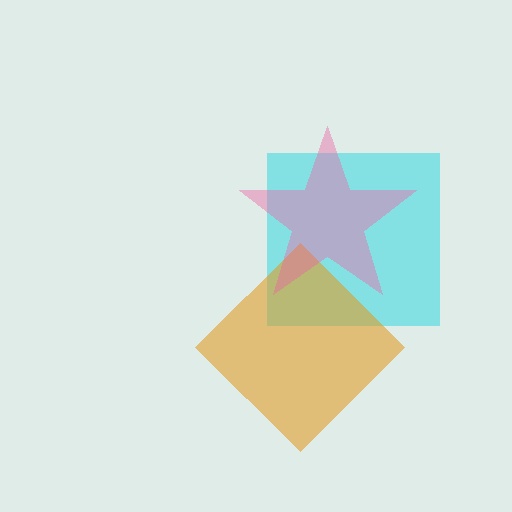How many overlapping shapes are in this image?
There are 3 overlapping shapes in the image.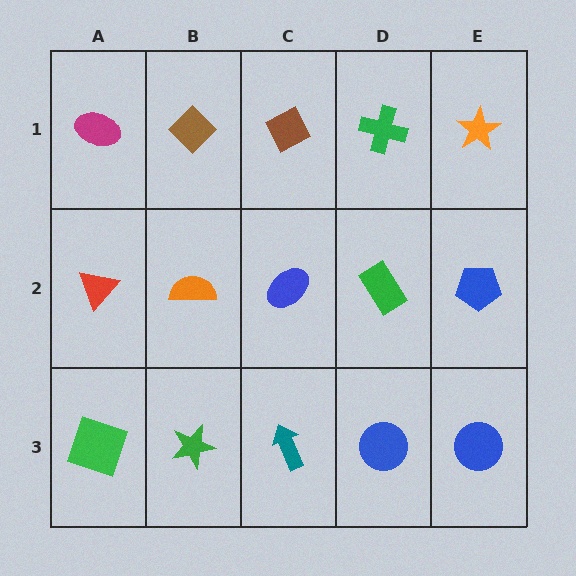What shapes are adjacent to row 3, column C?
A blue ellipse (row 2, column C), a green star (row 3, column B), a blue circle (row 3, column D).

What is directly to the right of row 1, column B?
A brown diamond.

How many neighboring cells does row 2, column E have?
3.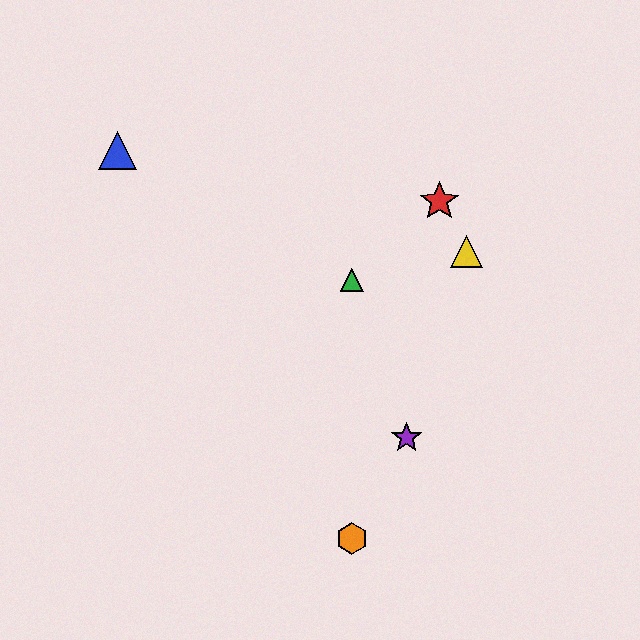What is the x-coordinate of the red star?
The red star is at x≈439.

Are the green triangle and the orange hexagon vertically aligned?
Yes, both are at x≈352.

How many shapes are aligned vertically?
2 shapes (the green triangle, the orange hexagon) are aligned vertically.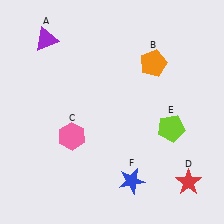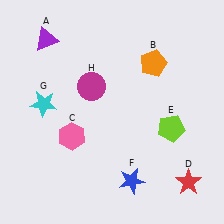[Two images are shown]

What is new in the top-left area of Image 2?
A magenta circle (H) was added in the top-left area of Image 2.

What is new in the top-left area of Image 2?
A cyan star (G) was added in the top-left area of Image 2.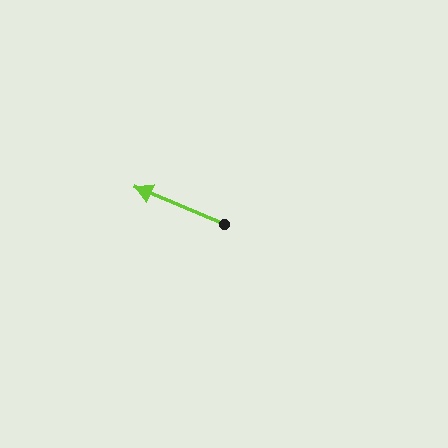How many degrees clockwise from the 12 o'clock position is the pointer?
Approximately 293 degrees.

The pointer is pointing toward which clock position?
Roughly 10 o'clock.